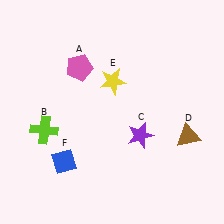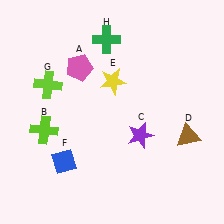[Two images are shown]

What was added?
A lime cross (G), a green cross (H) were added in Image 2.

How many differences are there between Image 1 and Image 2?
There are 2 differences between the two images.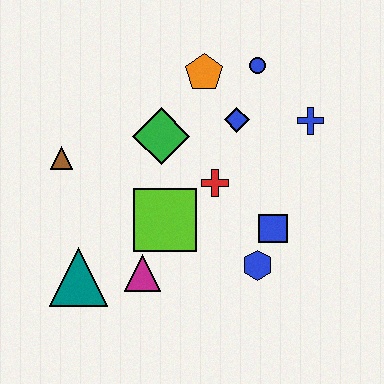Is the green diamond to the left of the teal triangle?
No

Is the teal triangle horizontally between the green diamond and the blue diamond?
No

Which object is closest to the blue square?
The blue hexagon is closest to the blue square.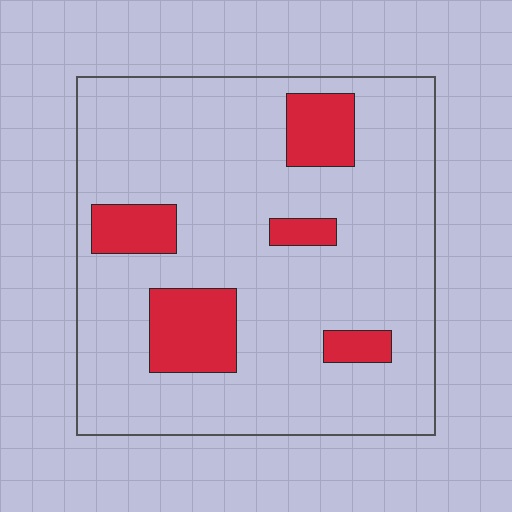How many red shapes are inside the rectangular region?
5.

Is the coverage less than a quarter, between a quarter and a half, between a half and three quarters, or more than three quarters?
Less than a quarter.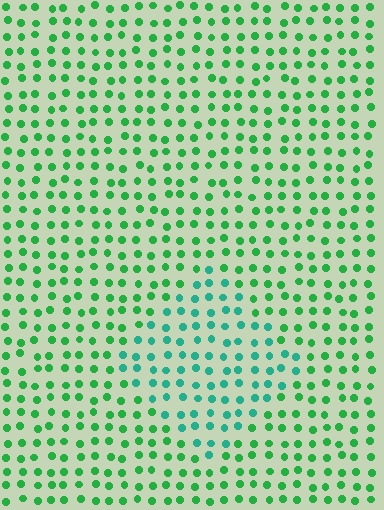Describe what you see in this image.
The image is filled with small green elements in a uniform arrangement. A diamond-shaped region is visible where the elements are tinted to a slightly different hue, forming a subtle color boundary.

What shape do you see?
I see a diamond.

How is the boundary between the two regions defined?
The boundary is defined purely by a slight shift in hue (about 32 degrees). Spacing, size, and orientation are identical on both sides.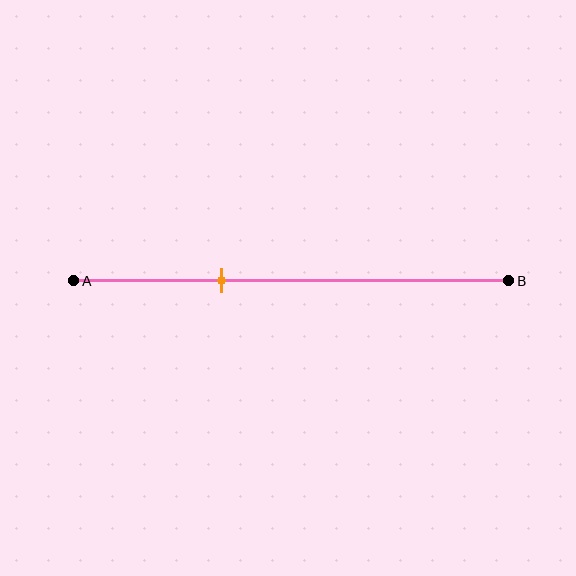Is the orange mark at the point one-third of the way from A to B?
Yes, the mark is approximately at the one-third point.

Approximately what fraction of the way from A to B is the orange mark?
The orange mark is approximately 35% of the way from A to B.